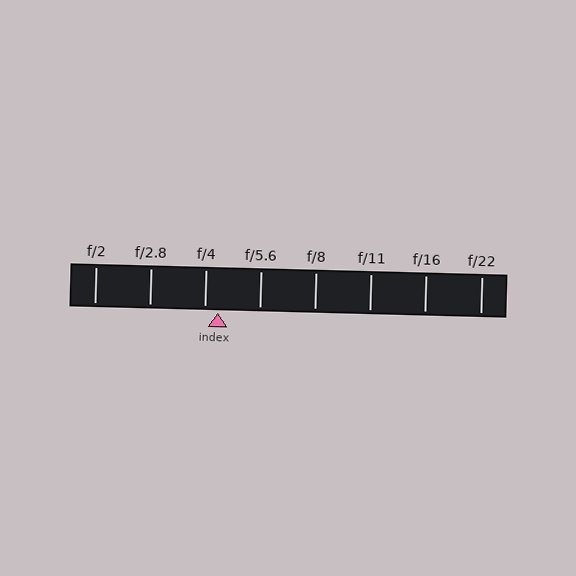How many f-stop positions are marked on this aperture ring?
There are 8 f-stop positions marked.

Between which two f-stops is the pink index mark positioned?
The index mark is between f/4 and f/5.6.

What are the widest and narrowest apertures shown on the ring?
The widest aperture shown is f/2 and the narrowest is f/22.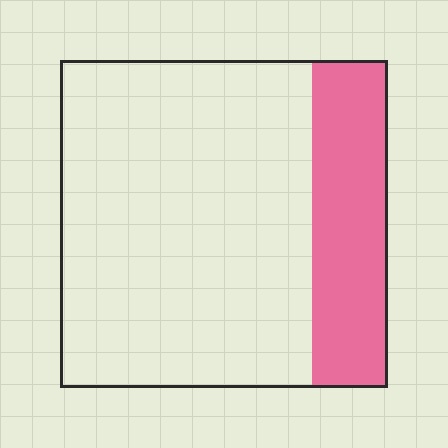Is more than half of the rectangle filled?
No.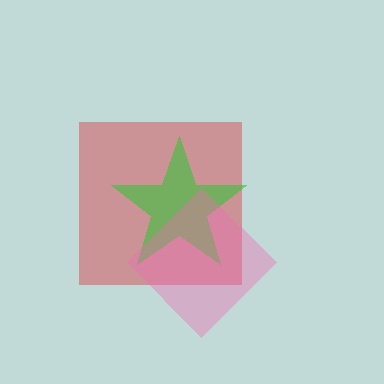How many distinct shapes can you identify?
There are 3 distinct shapes: a red square, a green star, a pink diamond.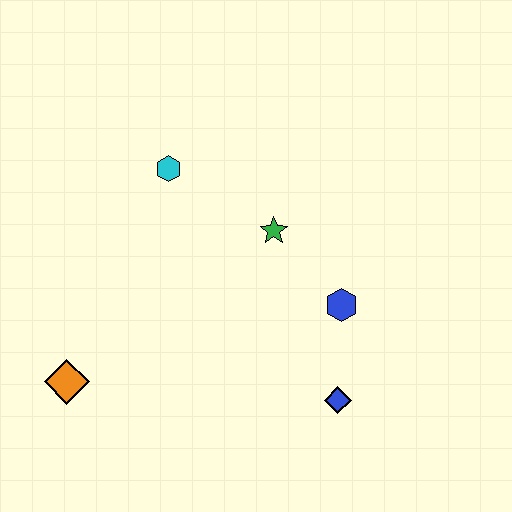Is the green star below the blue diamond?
No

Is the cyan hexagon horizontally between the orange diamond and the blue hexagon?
Yes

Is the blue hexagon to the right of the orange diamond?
Yes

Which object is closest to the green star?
The blue hexagon is closest to the green star.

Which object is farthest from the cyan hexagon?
The blue diamond is farthest from the cyan hexagon.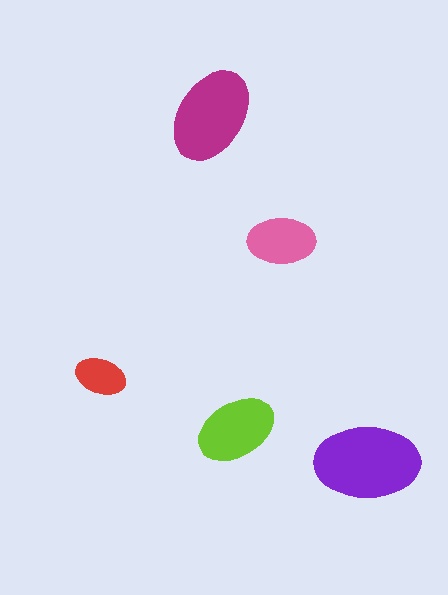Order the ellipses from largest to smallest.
the purple one, the magenta one, the lime one, the pink one, the red one.